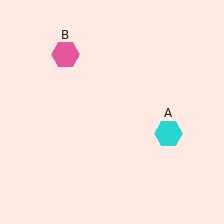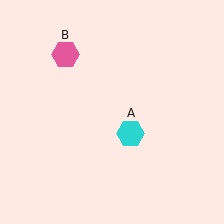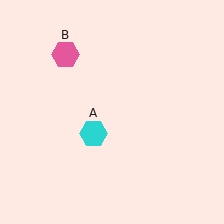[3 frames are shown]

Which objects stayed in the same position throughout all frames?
Pink hexagon (object B) remained stationary.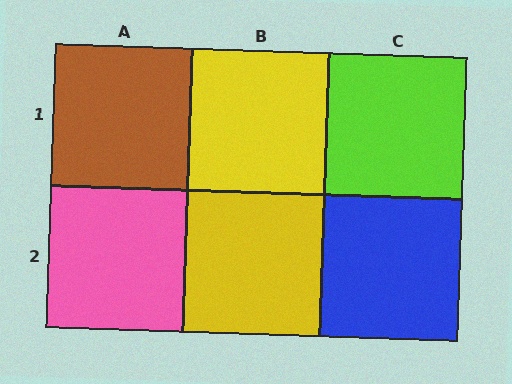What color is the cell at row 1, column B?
Yellow.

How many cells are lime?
1 cell is lime.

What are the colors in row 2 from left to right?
Pink, yellow, blue.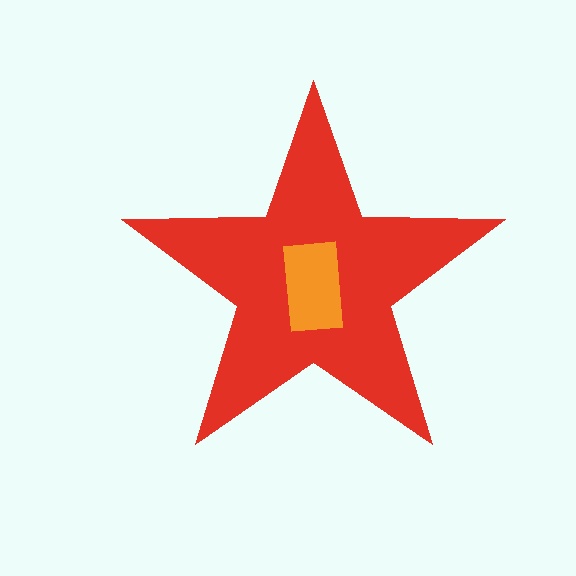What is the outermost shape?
The red star.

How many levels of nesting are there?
2.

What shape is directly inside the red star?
The orange rectangle.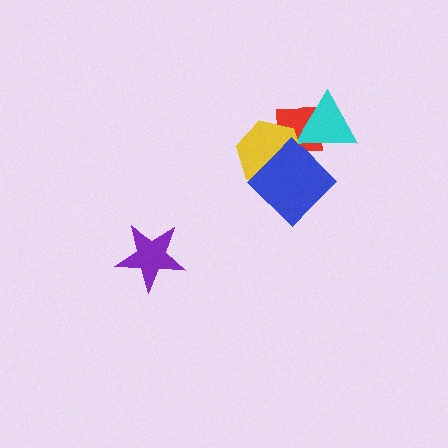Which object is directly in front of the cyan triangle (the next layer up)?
The yellow hexagon is directly in front of the cyan triangle.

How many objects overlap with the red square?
3 objects overlap with the red square.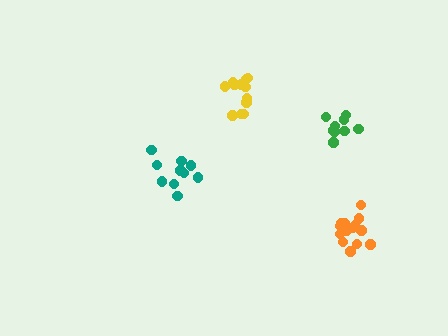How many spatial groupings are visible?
There are 4 spatial groupings.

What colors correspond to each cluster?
The clusters are colored: teal, yellow, green, orange.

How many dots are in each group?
Group 1: 10 dots, Group 2: 12 dots, Group 3: 9 dots, Group 4: 15 dots (46 total).